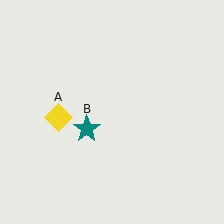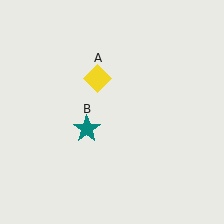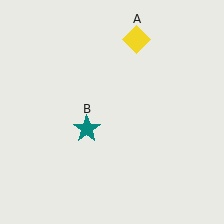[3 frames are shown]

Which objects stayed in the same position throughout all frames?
Teal star (object B) remained stationary.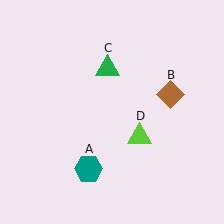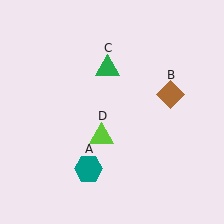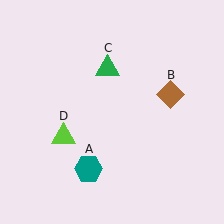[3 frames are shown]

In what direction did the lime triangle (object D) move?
The lime triangle (object D) moved left.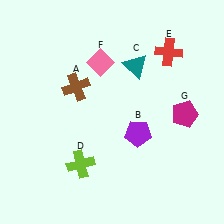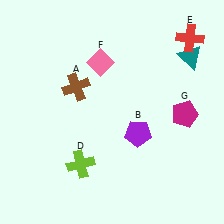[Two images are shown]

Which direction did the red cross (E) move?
The red cross (E) moved right.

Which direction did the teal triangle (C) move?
The teal triangle (C) moved right.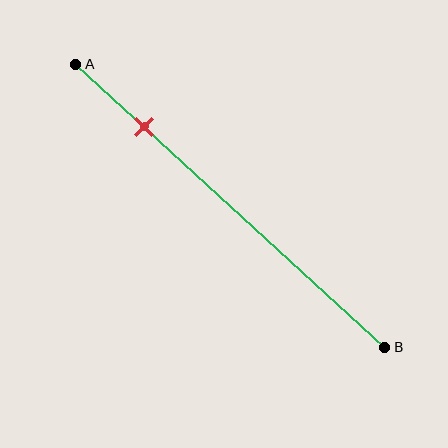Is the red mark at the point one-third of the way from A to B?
No, the mark is at about 20% from A, not at the 33% one-third point.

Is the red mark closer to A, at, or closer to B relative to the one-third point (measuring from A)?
The red mark is closer to point A than the one-third point of segment AB.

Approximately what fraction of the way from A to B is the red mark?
The red mark is approximately 20% of the way from A to B.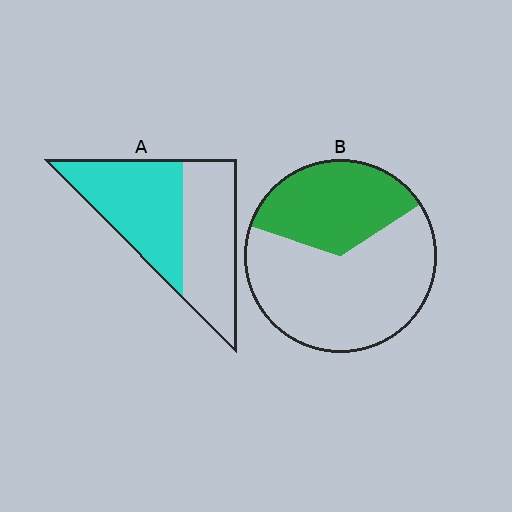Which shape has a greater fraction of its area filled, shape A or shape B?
Shape A.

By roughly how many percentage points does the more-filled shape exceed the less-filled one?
By roughly 15 percentage points (A over B).